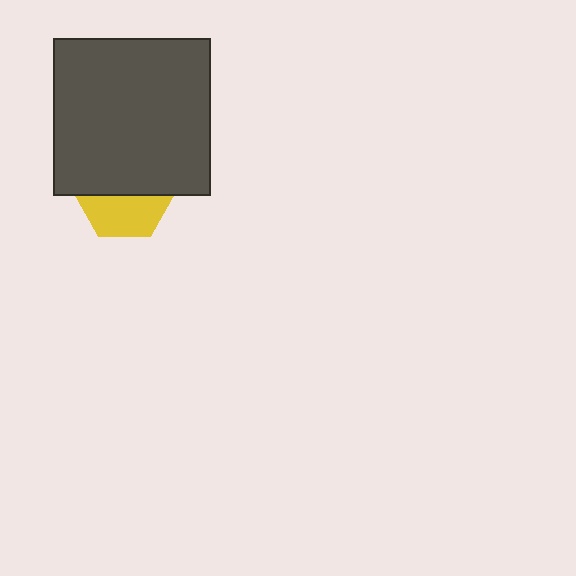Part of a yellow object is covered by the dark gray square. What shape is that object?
It is a hexagon.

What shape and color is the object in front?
The object in front is a dark gray square.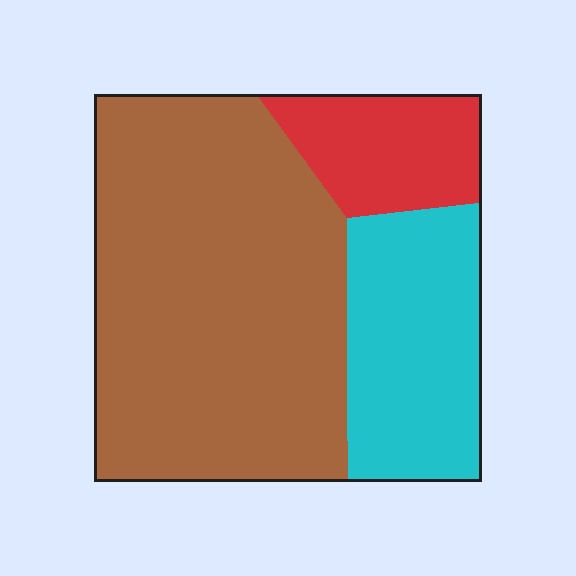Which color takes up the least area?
Red, at roughly 15%.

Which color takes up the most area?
Brown, at roughly 60%.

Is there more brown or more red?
Brown.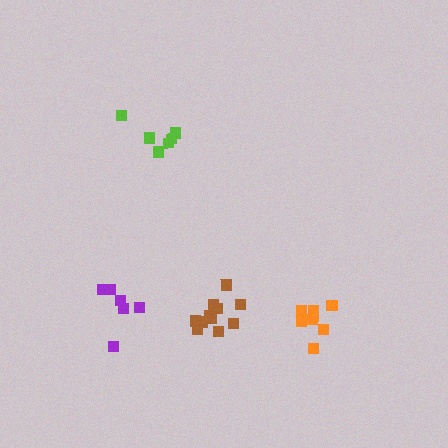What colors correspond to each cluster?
The clusters are colored: orange, brown, lime, purple.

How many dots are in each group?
Group 1: 8 dots, Group 2: 11 dots, Group 3: 6 dots, Group 4: 6 dots (31 total).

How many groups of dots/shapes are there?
There are 4 groups.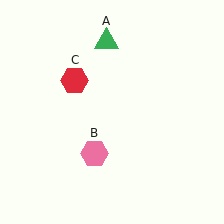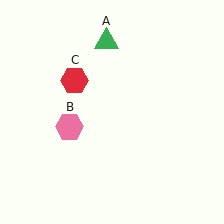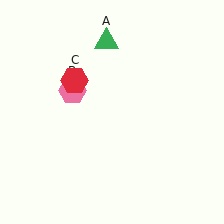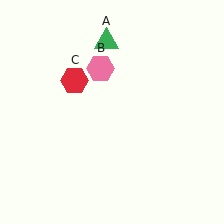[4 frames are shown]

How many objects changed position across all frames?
1 object changed position: pink hexagon (object B).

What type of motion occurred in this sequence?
The pink hexagon (object B) rotated clockwise around the center of the scene.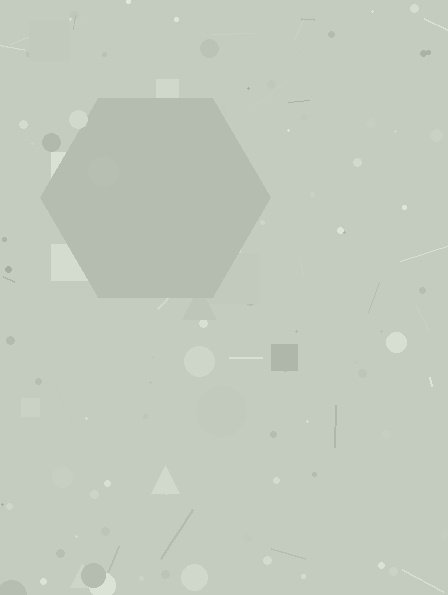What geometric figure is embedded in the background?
A hexagon is embedded in the background.